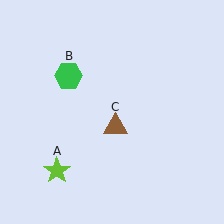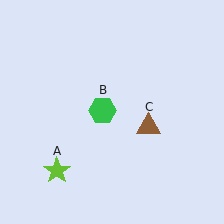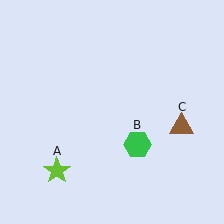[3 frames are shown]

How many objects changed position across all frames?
2 objects changed position: green hexagon (object B), brown triangle (object C).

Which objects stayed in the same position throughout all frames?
Lime star (object A) remained stationary.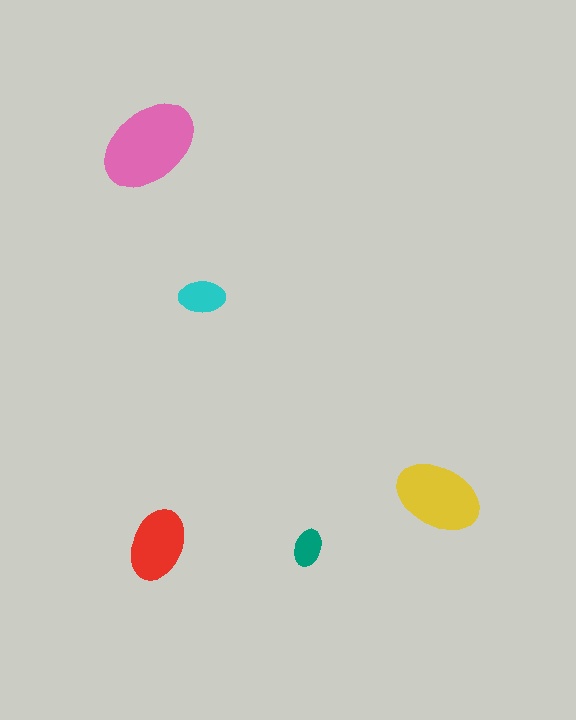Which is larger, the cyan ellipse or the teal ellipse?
The cyan one.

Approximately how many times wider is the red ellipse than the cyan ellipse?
About 1.5 times wider.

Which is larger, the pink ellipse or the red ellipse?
The pink one.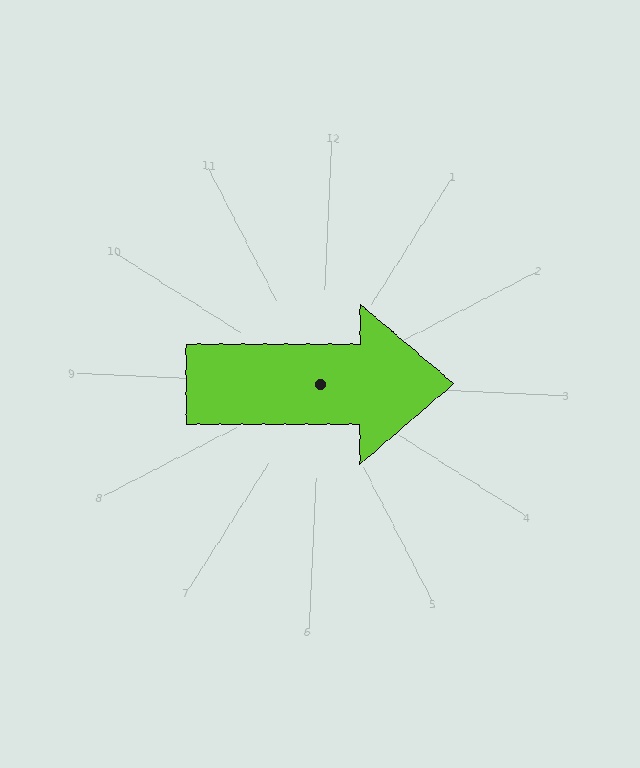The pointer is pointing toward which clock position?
Roughly 3 o'clock.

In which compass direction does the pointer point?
East.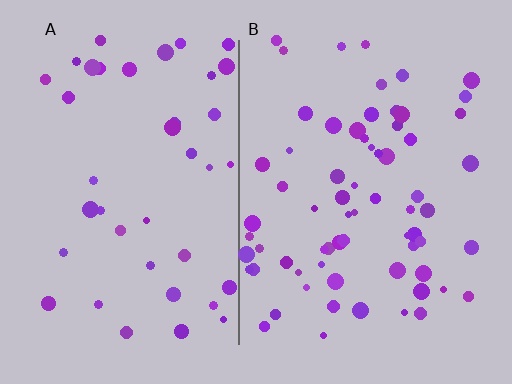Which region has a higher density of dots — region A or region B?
B (the right).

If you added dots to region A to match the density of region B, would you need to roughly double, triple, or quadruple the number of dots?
Approximately double.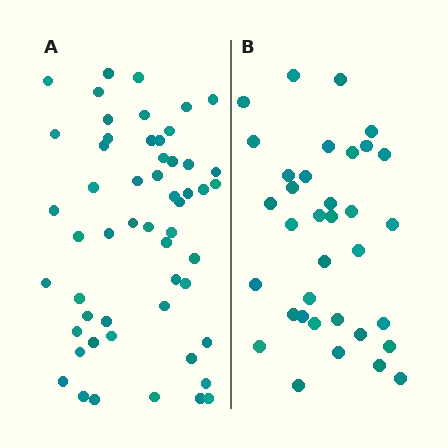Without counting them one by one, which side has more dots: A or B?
Region A (the left region) has more dots.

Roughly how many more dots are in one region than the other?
Region A has approximately 20 more dots than region B.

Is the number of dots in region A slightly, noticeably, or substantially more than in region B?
Region A has substantially more. The ratio is roughly 1.5 to 1.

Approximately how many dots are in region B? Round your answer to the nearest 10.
About 40 dots. (The exact count is 35, which rounds to 40.)